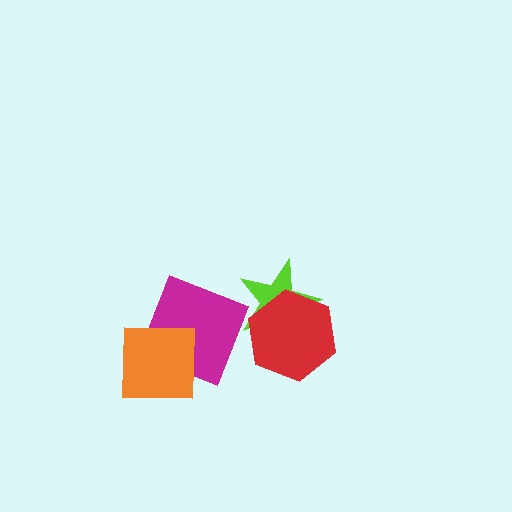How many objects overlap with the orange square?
1 object overlaps with the orange square.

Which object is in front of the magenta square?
The orange square is in front of the magenta square.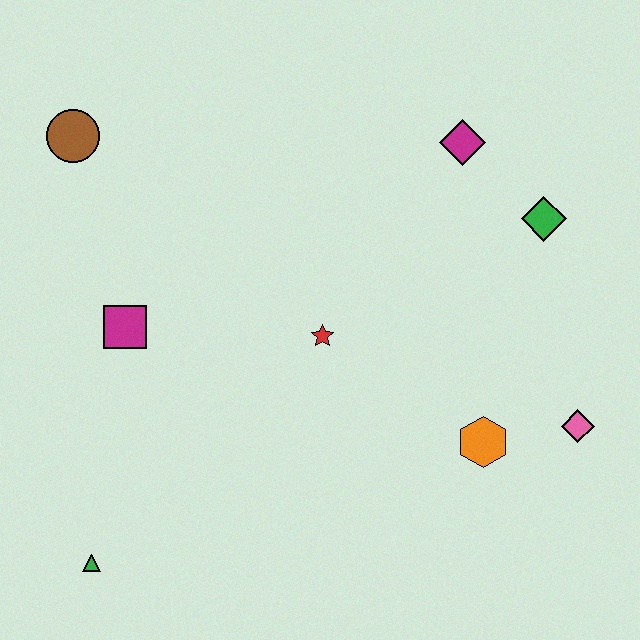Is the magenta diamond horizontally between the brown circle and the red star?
No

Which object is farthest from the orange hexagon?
The brown circle is farthest from the orange hexagon.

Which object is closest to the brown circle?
The magenta square is closest to the brown circle.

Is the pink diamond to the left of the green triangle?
No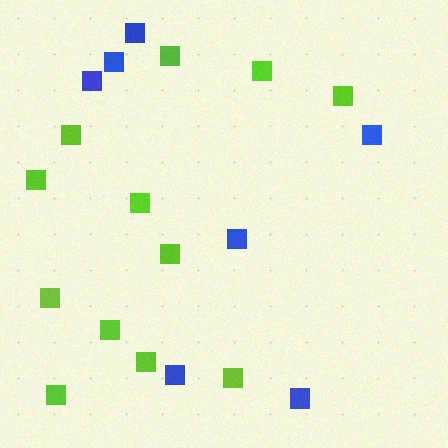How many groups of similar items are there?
There are 2 groups: one group of lime squares (12) and one group of blue squares (7).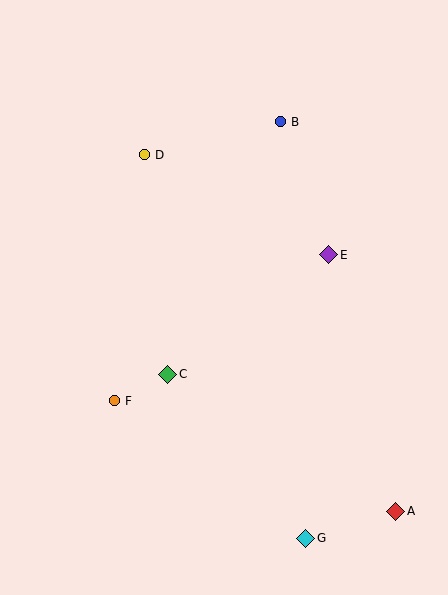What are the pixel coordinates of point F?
Point F is at (114, 401).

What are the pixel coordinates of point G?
Point G is at (306, 538).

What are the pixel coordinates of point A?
Point A is at (396, 511).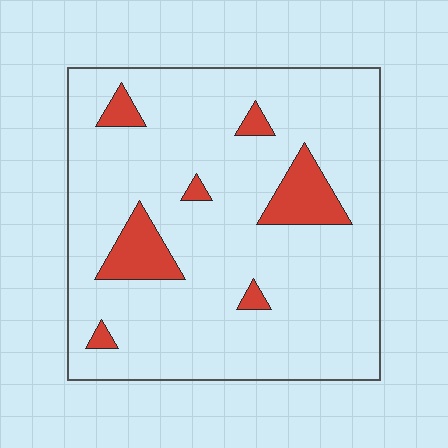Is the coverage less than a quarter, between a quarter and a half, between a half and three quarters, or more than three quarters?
Less than a quarter.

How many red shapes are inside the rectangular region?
7.